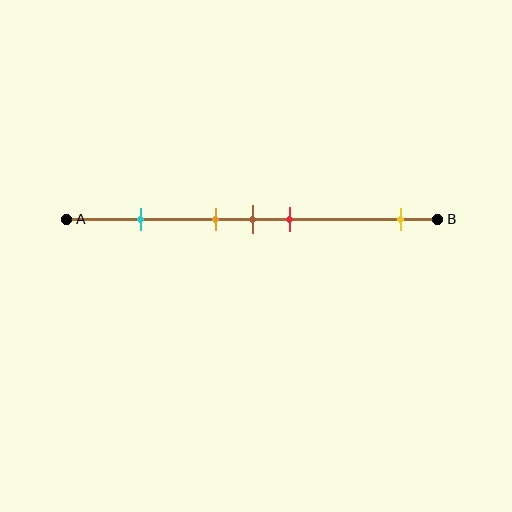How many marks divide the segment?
There are 5 marks dividing the segment.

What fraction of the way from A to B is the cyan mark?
The cyan mark is approximately 20% (0.2) of the way from A to B.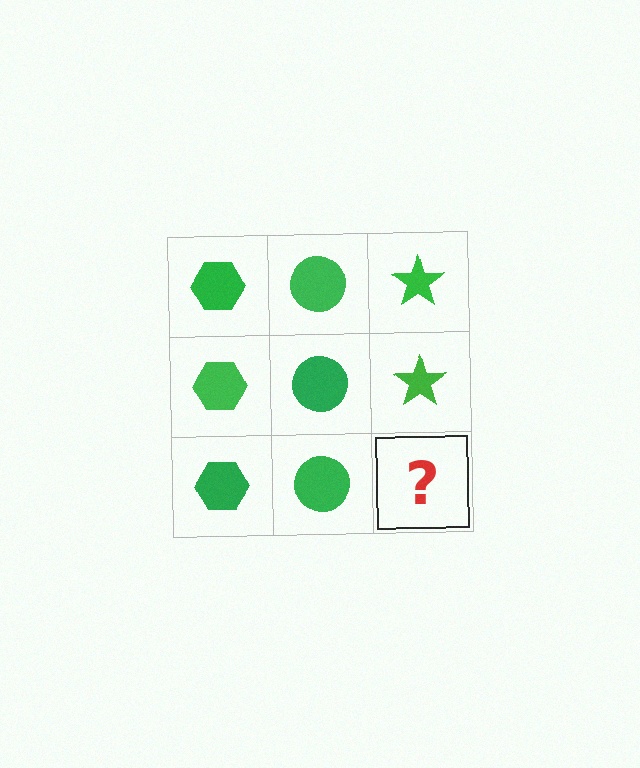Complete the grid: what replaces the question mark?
The question mark should be replaced with a green star.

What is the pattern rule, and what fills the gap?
The rule is that each column has a consistent shape. The gap should be filled with a green star.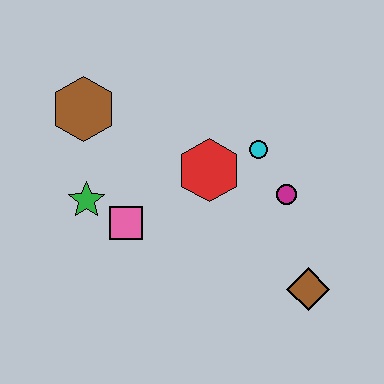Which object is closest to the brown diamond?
The magenta circle is closest to the brown diamond.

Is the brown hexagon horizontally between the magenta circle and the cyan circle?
No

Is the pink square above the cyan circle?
No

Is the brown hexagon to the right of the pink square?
No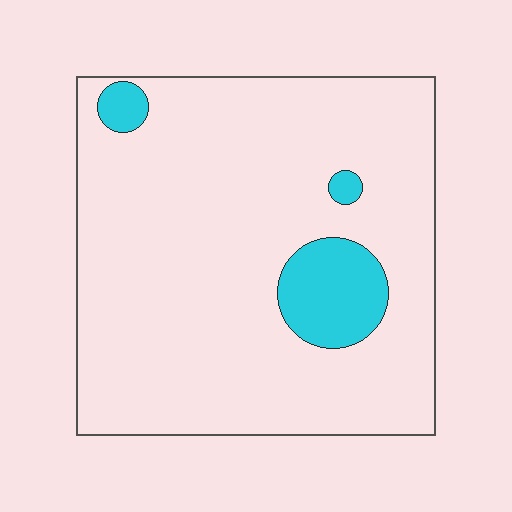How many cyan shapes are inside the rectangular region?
3.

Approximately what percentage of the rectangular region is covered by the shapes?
Approximately 10%.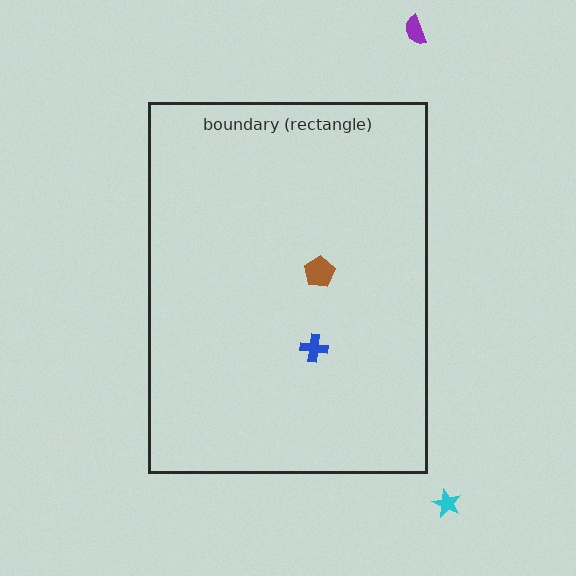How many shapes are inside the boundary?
2 inside, 2 outside.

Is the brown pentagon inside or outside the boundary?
Inside.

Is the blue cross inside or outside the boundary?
Inside.